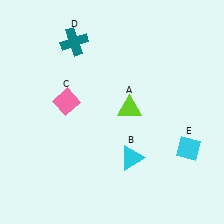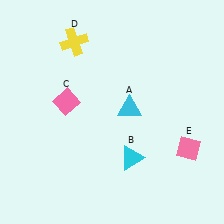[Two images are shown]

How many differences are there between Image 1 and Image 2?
There are 3 differences between the two images.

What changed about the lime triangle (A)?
In Image 1, A is lime. In Image 2, it changed to cyan.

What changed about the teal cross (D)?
In Image 1, D is teal. In Image 2, it changed to yellow.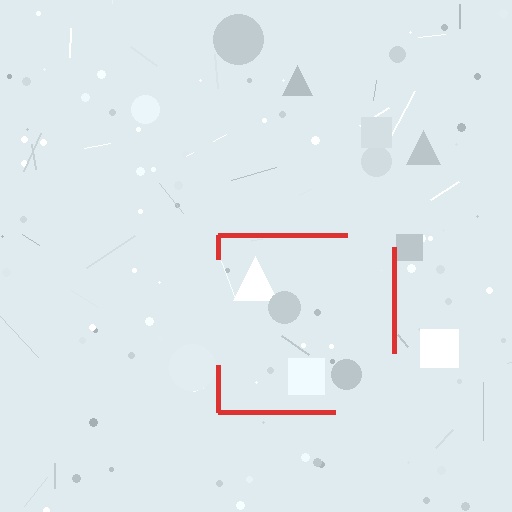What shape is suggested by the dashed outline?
The dashed outline suggests a square.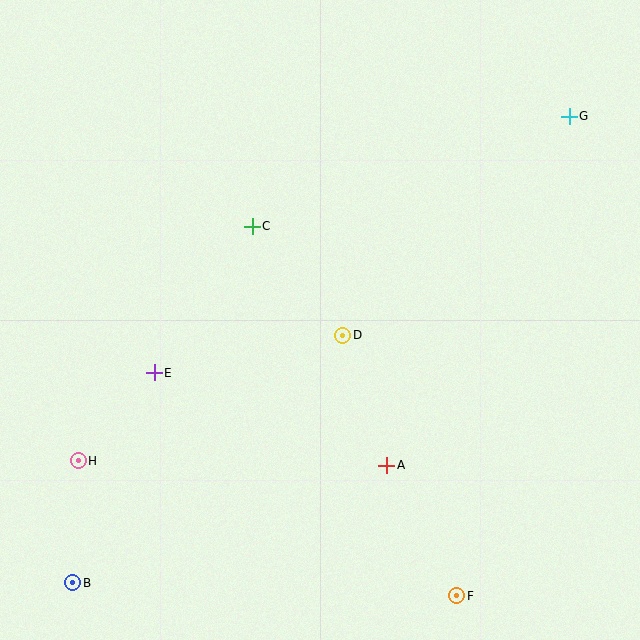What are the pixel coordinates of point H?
Point H is at (78, 461).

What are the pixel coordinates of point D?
Point D is at (343, 335).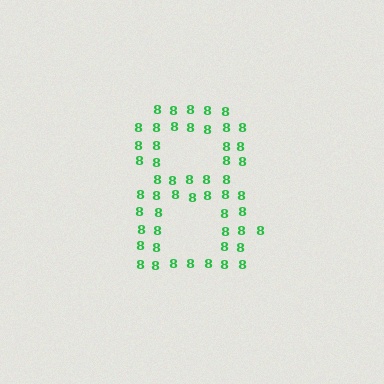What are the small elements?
The small elements are digit 8's.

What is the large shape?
The large shape is the digit 8.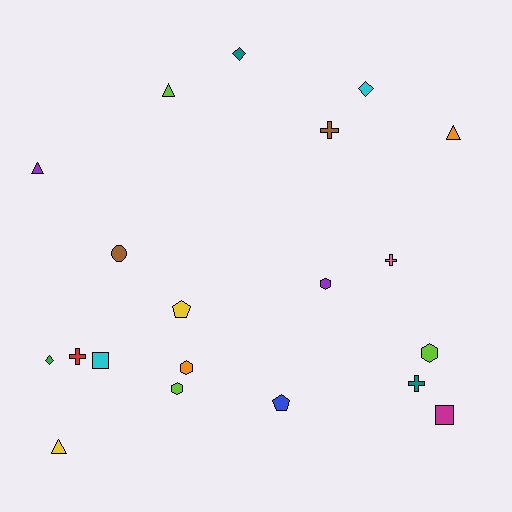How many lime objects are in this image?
There are 3 lime objects.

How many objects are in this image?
There are 20 objects.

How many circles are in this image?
There is 1 circle.